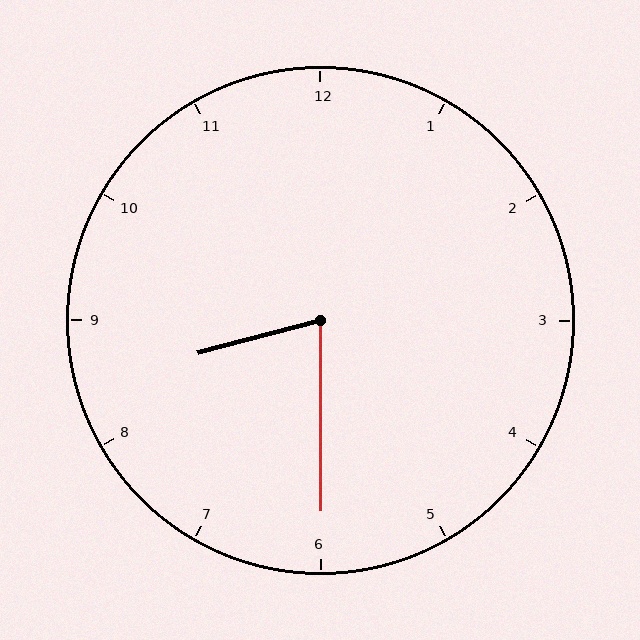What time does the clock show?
8:30.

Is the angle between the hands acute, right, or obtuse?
It is acute.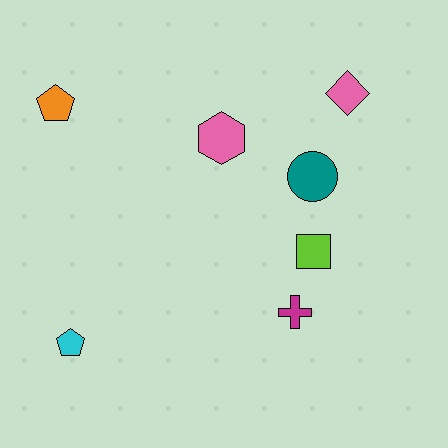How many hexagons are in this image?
There is 1 hexagon.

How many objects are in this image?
There are 7 objects.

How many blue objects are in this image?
There are no blue objects.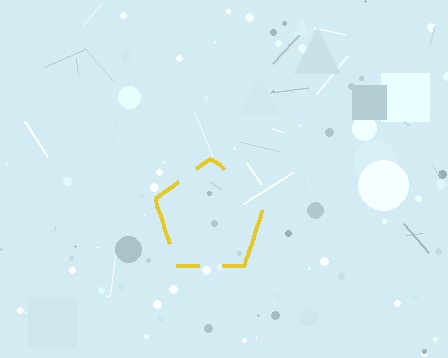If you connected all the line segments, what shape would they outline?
They would outline a pentagon.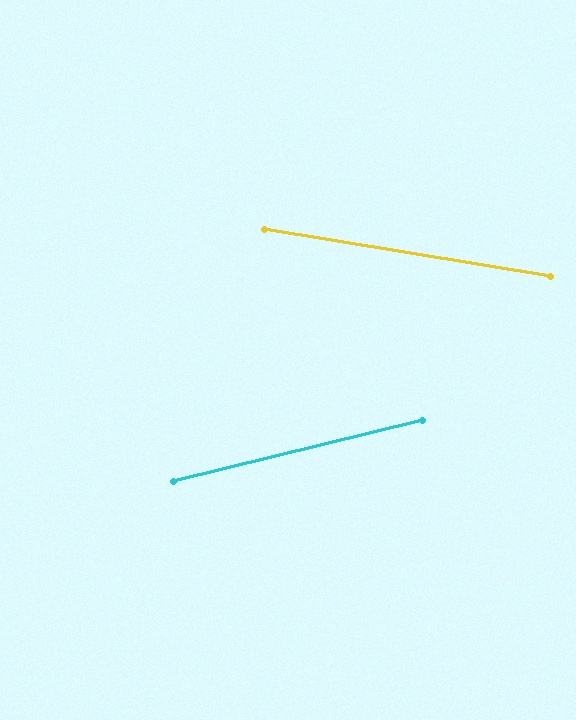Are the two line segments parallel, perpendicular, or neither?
Neither parallel nor perpendicular — they differ by about 23°.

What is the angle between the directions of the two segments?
Approximately 23 degrees.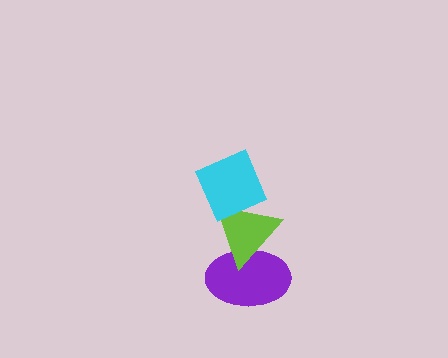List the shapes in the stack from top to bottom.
From top to bottom: the cyan diamond, the lime triangle, the purple ellipse.